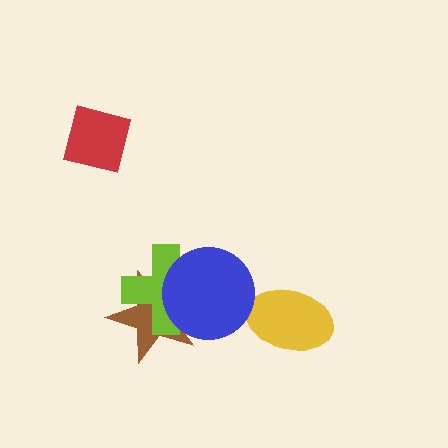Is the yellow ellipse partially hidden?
No, no other shape covers it.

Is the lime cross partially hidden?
Yes, it is partially covered by another shape.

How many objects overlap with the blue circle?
2 objects overlap with the blue circle.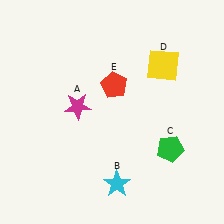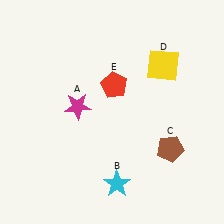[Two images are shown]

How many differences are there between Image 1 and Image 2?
There is 1 difference between the two images.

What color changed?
The pentagon (C) changed from green in Image 1 to brown in Image 2.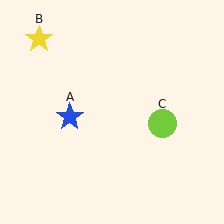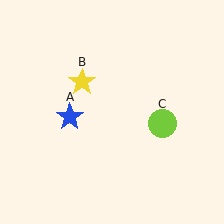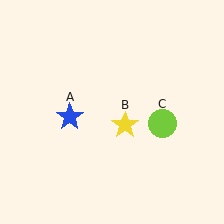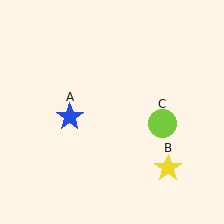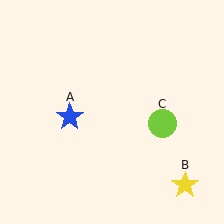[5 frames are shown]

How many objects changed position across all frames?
1 object changed position: yellow star (object B).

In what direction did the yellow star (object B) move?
The yellow star (object B) moved down and to the right.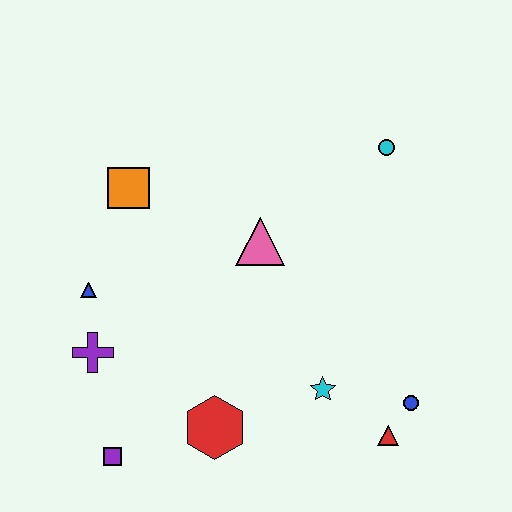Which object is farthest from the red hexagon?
The cyan circle is farthest from the red hexagon.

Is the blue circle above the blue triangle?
No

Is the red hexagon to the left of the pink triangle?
Yes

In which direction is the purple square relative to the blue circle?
The purple square is to the left of the blue circle.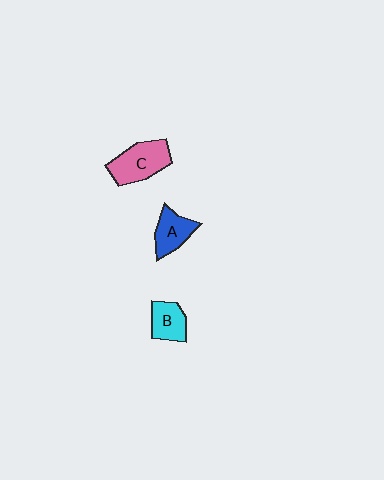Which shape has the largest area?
Shape C (pink).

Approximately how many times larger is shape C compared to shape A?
Approximately 1.4 times.